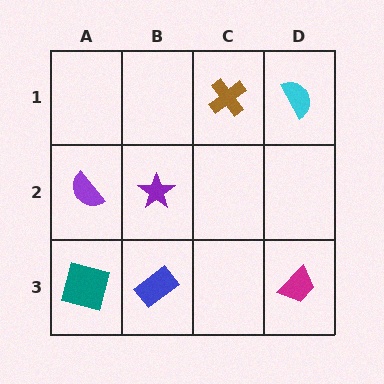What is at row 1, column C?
A brown cross.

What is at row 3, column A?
A teal square.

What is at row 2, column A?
A purple semicircle.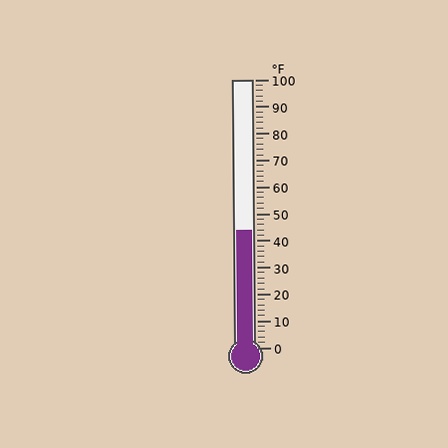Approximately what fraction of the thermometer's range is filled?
The thermometer is filled to approximately 45% of its range.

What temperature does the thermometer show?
The thermometer shows approximately 44°F.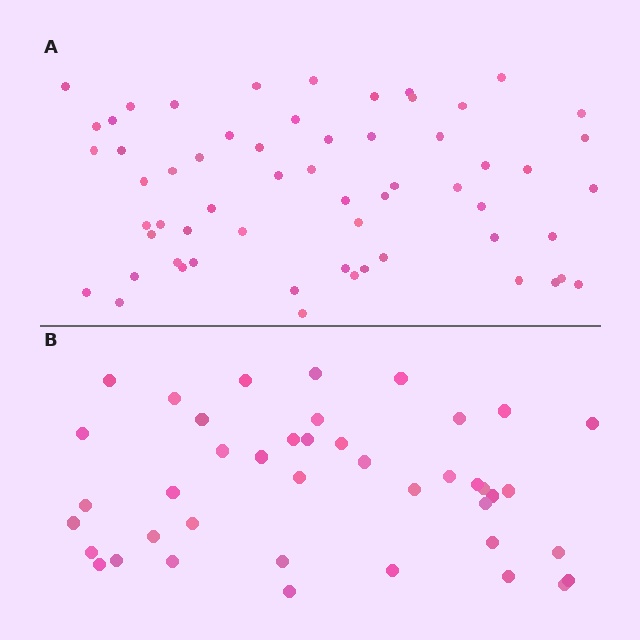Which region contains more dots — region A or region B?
Region A (the top region) has more dots.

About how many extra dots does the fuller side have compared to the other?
Region A has approximately 20 more dots than region B.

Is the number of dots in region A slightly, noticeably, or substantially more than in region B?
Region A has noticeably more, but not dramatically so. The ratio is roughly 1.4 to 1.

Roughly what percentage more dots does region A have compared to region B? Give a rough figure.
About 45% more.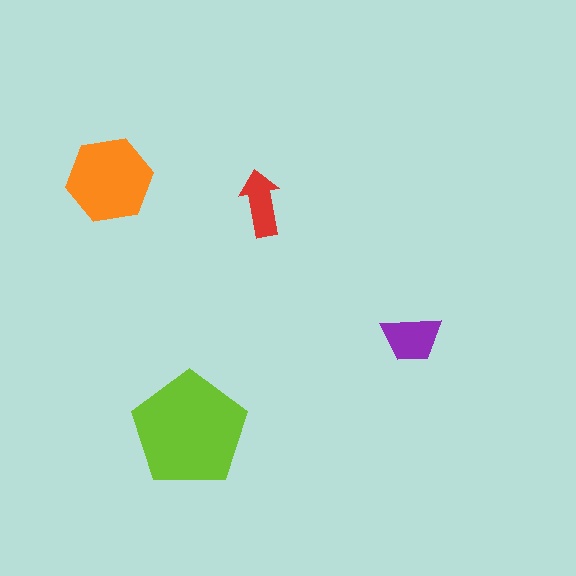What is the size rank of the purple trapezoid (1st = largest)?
3rd.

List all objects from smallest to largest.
The red arrow, the purple trapezoid, the orange hexagon, the lime pentagon.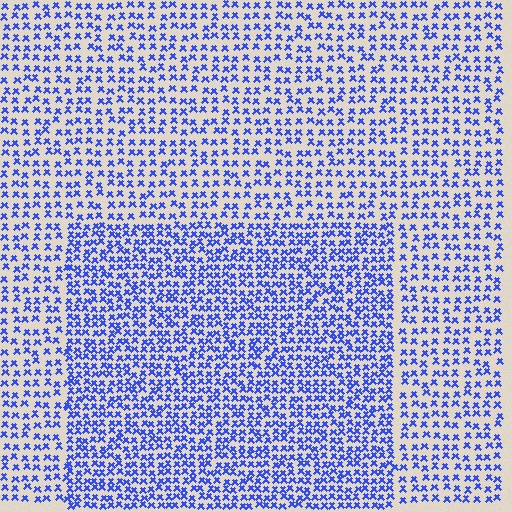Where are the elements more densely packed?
The elements are more densely packed inside the rectangle boundary.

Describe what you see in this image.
The image contains small blue elements arranged at two different densities. A rectangle-shaped region is visible where the elements are more densely packed than the surrounding area.